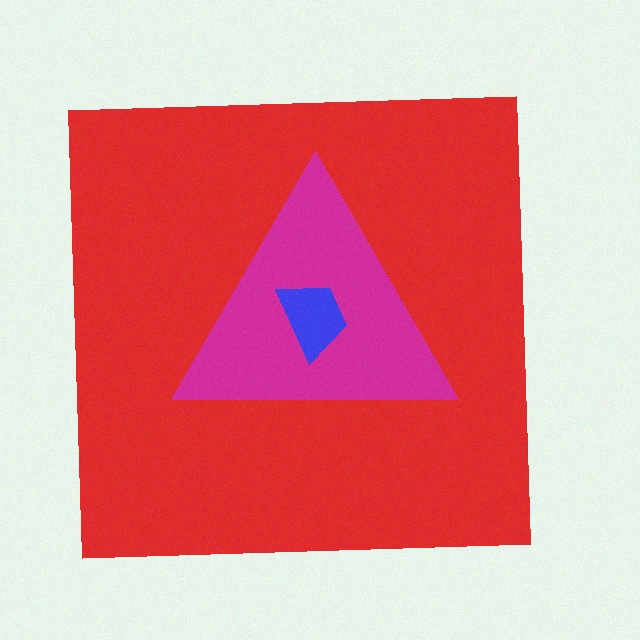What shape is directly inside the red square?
The magenta triangle.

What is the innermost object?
The blue trapezoid.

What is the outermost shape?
The red square.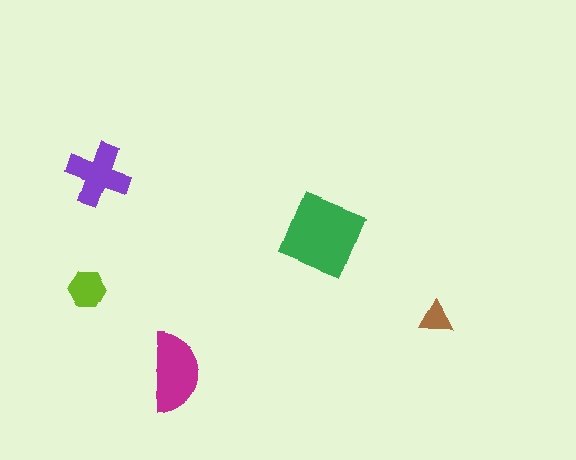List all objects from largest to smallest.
The green square, the magenta semicircle, the purple cross, the lime hexagon, the brown triangle.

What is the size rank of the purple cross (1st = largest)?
3rd.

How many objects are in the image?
There are 5 objects in the image.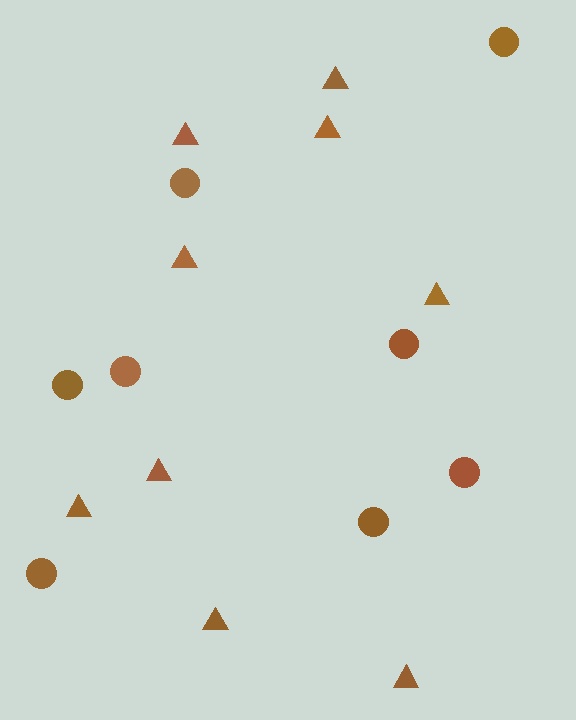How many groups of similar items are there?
There are 2 groups: one group of triangles (9) and one group of circles (8).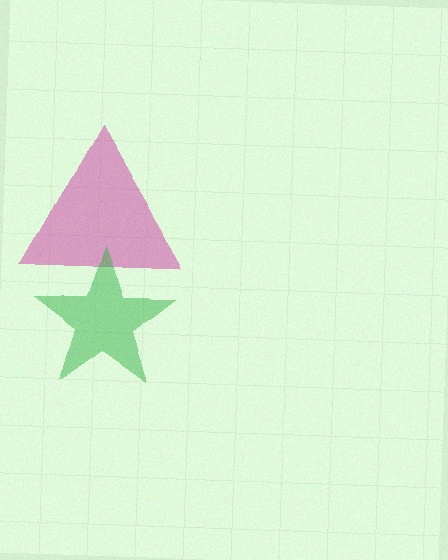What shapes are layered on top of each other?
The layered shapes are: a magenta triangle, a green star.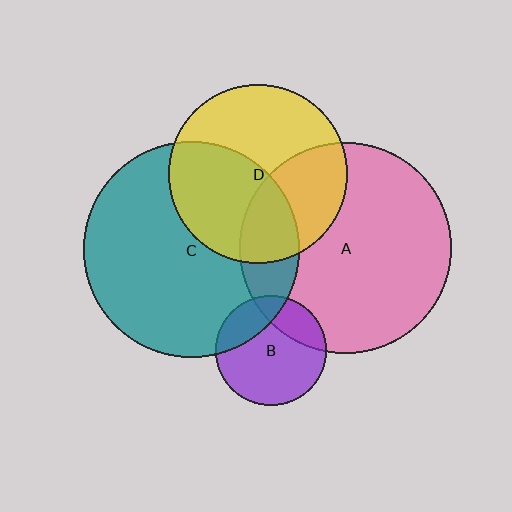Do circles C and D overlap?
Yes.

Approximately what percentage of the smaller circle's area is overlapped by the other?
Approximately 45%.